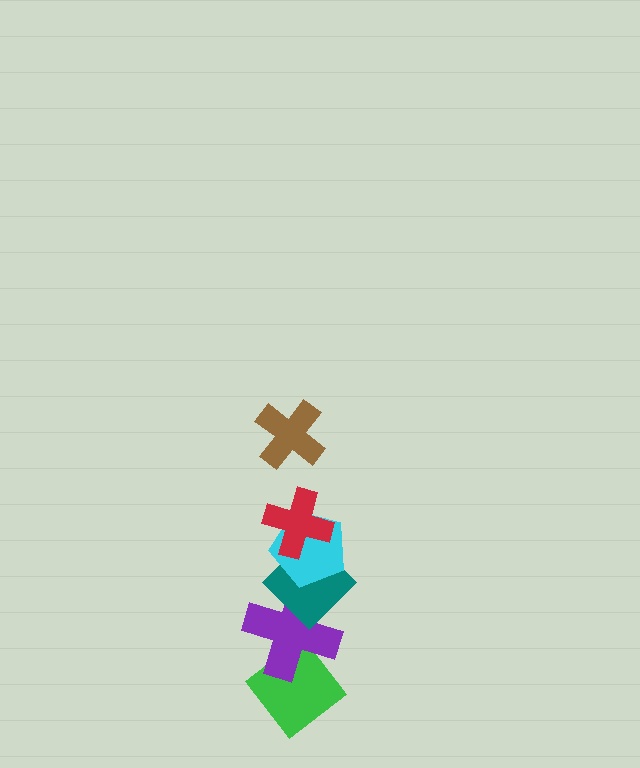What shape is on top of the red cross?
The brown cross is on top of the red cross.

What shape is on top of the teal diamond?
The cyan pentagon is on top of the teal diamond.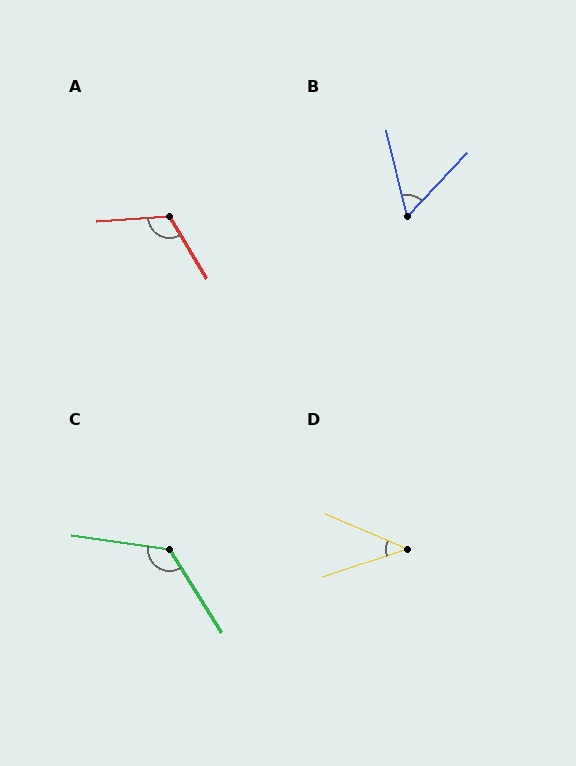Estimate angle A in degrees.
Approximately 117 degrees.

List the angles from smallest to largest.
D (42°), B (56°), A (117°), C (131°).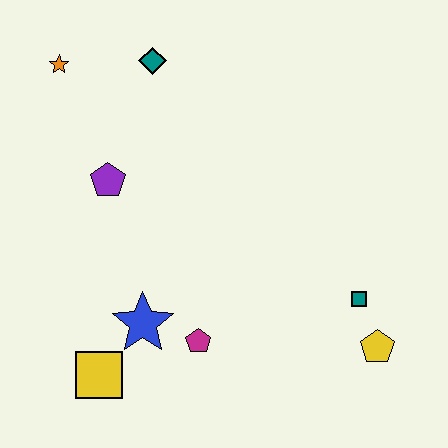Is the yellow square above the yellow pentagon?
No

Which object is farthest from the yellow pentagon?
The orange star is farthest from the yellow pentagon.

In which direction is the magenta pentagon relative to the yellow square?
The magenta pentagon is to the right of the yellow square.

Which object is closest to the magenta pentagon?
The blue star is closest to the magenta pentagon.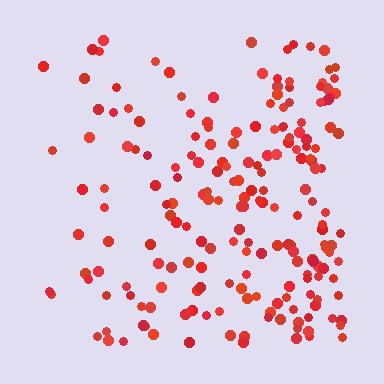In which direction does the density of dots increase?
From left to right, with the right side densest.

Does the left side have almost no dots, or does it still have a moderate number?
Still a moderate number, just noticeably fewer than the right.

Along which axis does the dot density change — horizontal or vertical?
Horizontal.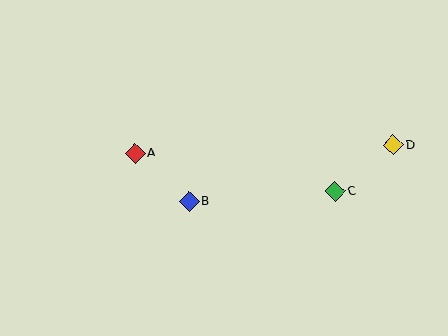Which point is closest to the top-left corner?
Point A is closest to the top-left corner.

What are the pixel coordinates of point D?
Point D is at (393, 145).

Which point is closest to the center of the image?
Point B at (189, 201) is closest to the center.